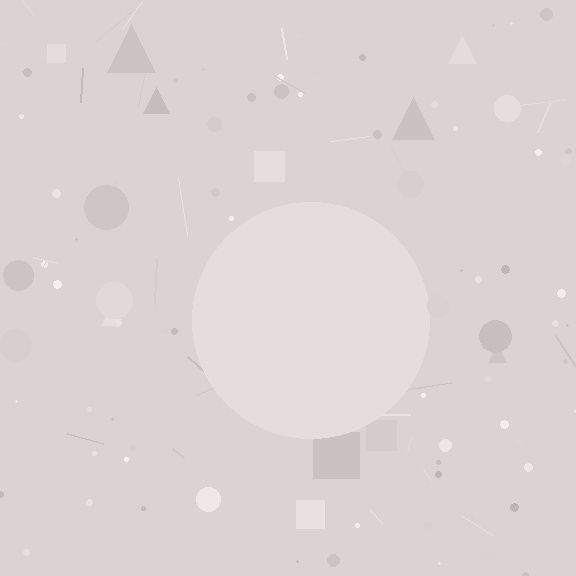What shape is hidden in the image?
A circle is hidden in the image.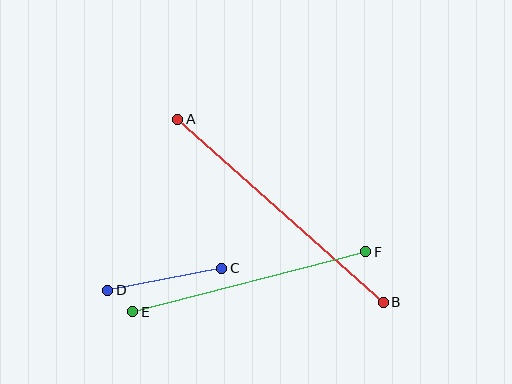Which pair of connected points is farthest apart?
Points A and B are farthest apart.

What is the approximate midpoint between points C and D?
The midpoint is at approximately (165, 279) pixels.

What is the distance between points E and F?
The distance is approximately 241 pixels.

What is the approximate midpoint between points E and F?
The midpoint is at approximately (249, 282) pixels.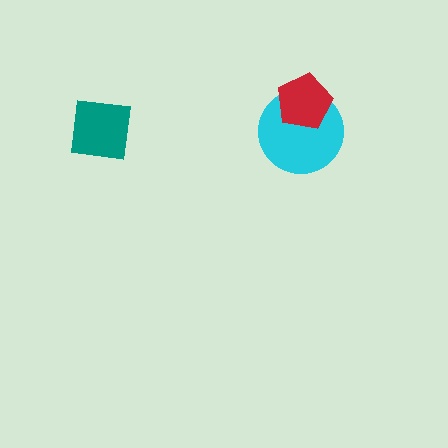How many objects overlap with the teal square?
0 objects overlap with the teal square.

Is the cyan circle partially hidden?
Yes, it is partially covered by another shape.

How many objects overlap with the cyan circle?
1 object overlaps with the cyan circle.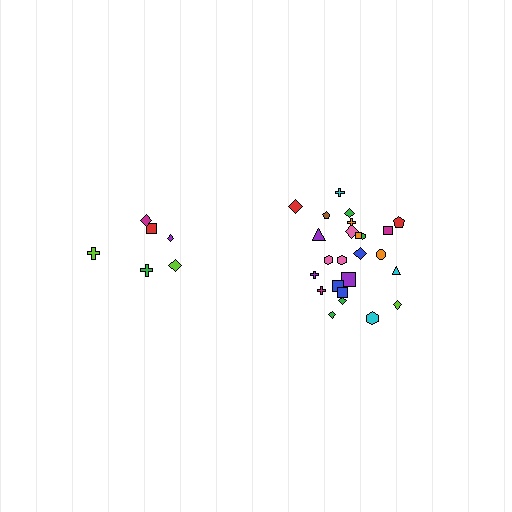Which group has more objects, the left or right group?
The right group.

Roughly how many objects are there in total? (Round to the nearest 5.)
Roughly 30 objects in total.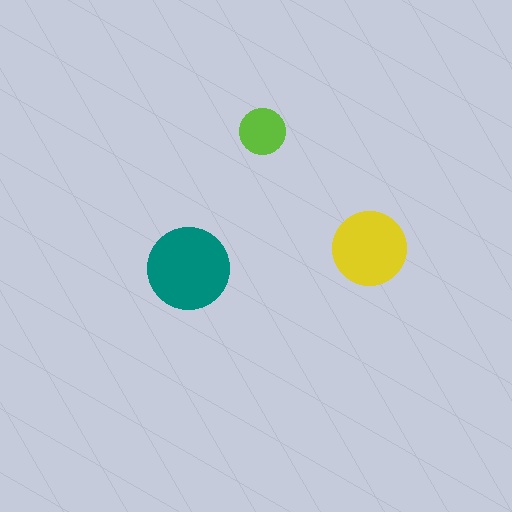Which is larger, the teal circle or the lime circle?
The teal one.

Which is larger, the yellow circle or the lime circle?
The yellow one.